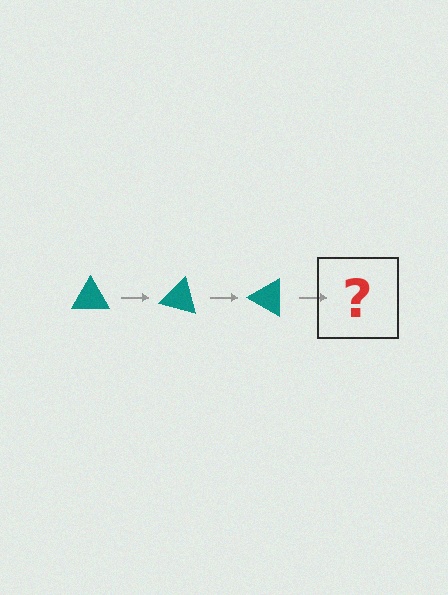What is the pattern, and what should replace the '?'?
The pattern is that the triangle rotates 15 degrees each step. The '?' should be a teal triangle rotated 45 degrees.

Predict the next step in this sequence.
The next step is a teal triangle rotated 45 degrees.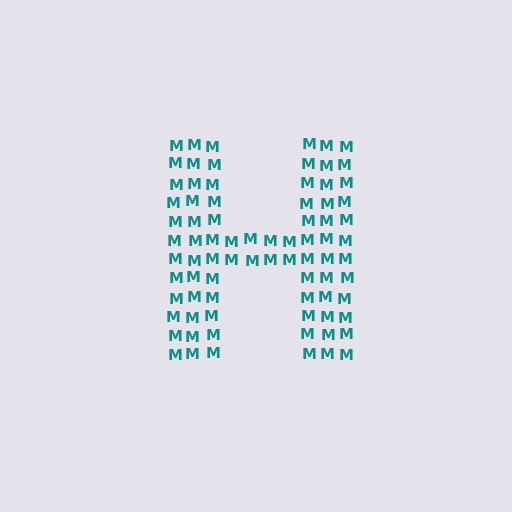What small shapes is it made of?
It is made of small letter M's.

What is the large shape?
The large shape is the letter H.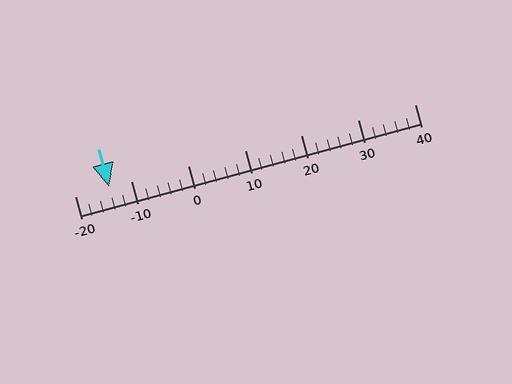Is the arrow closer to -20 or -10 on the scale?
The arrow is closer to -10.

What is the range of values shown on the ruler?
The ruler shows values from -20 to 40.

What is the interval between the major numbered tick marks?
The major tick marks are spaced 10 units apart.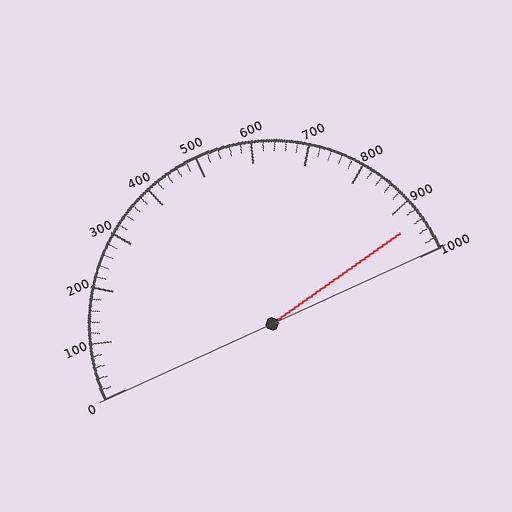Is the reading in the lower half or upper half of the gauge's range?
The reading is in the upper half of the range (0 to 1000).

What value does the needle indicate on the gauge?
The needle indicates approximately 940.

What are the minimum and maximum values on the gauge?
The gauge ranges from 0 to 1000.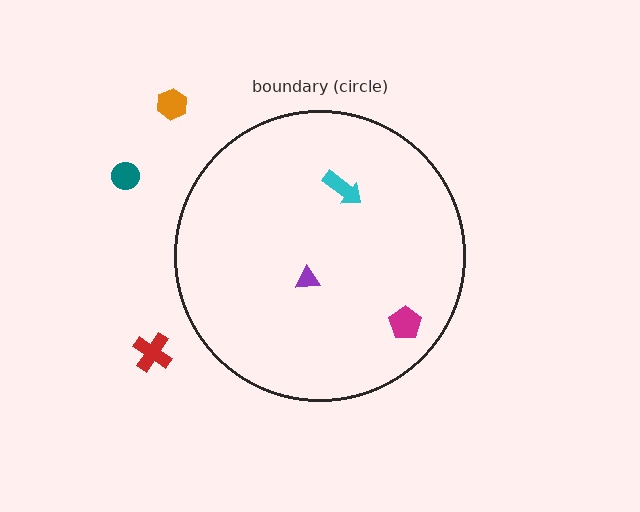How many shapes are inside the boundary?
3 inside, 3 outside.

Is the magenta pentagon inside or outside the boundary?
Inside.